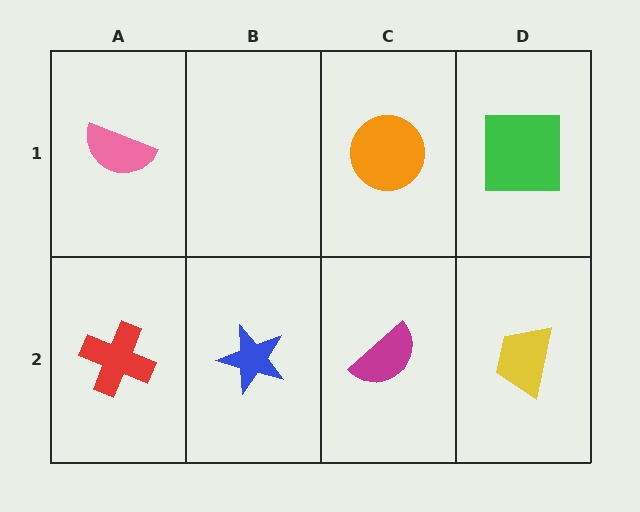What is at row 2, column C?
A magenta semicircle.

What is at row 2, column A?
A red cross.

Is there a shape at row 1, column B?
No, that cell is empty.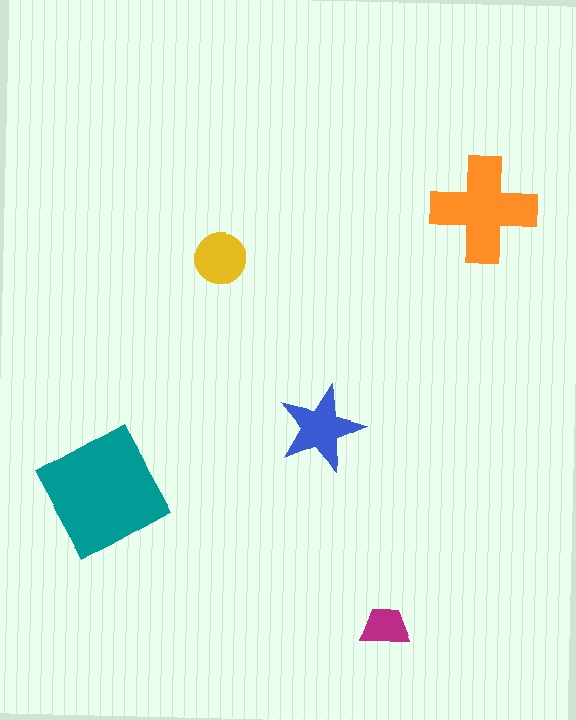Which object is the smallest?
The magenta trapezoid.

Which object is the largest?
The teal square.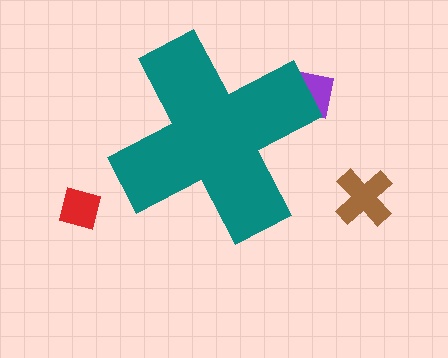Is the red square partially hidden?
No, the red square is fully visible.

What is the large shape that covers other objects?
A teal cross.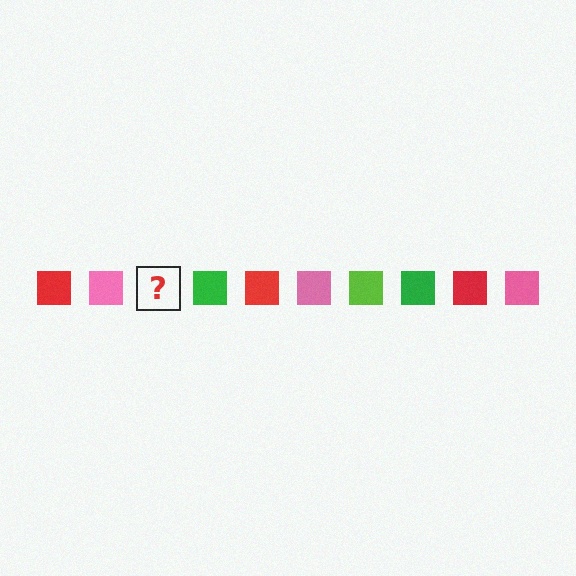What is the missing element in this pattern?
The missing element is a lime square.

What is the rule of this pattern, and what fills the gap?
The rule is that the pattern cycles through red, pink, lime, green squares. The gap should be filled with a lime square.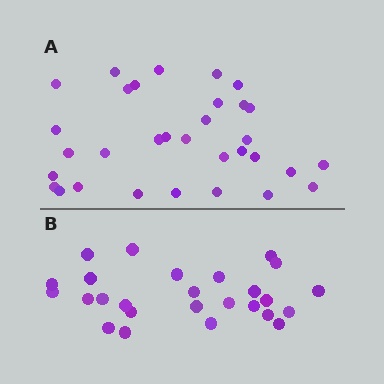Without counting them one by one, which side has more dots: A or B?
Region A (the top region) has more dots.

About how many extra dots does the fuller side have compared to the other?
Region A has about 6 more dots than region B.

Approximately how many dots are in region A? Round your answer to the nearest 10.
About 30 dots. (The exact count is 32, which rounds to 30.)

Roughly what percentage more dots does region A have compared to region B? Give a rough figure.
About 25% more.